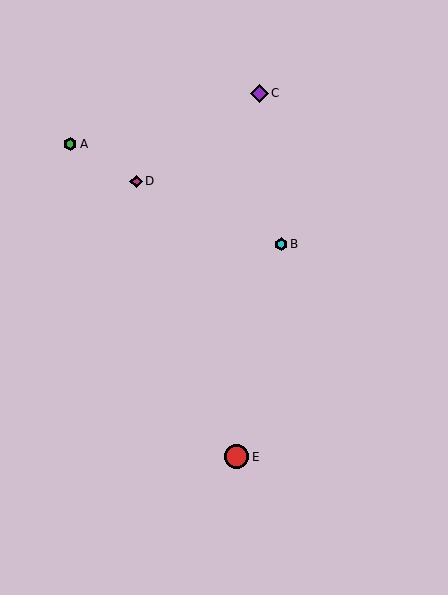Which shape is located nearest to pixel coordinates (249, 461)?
The red circle (labeled E) at (237, 457) is nearest to that location.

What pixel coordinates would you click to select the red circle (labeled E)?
Click at (237, 457) to select the red circle E.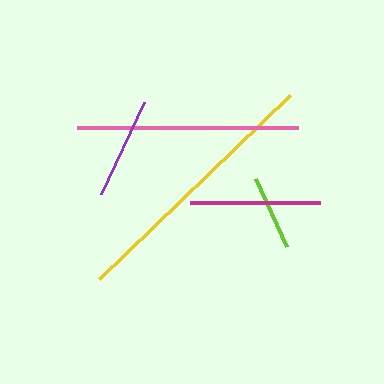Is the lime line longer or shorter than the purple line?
The purple line is longer than the lime line.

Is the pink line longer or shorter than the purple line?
The pink line is longer than the purple line.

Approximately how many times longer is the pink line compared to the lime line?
The pink line is approximately 2.9 times the length of the lime line.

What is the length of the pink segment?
The pink segment is approximately 221 pixels long.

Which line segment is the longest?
The yellow line is the longest at approximately 265 pixels.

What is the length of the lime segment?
The lime segment is approximately 75 pixels long.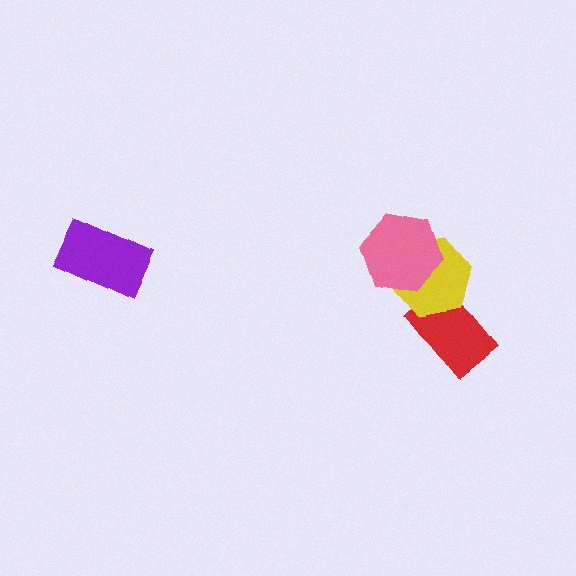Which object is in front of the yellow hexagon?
The pink hexagon is in front of the yellow hexagon.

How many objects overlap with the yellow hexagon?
2 objects overlap with the yellow hexagon.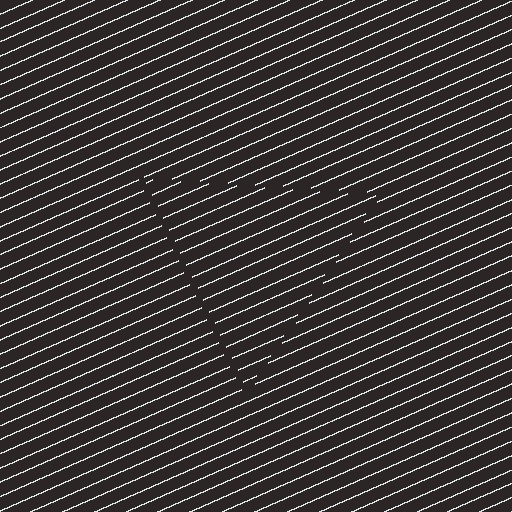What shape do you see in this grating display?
An illusory triangle. The interior of the shape contains the same grating, shifted by half a period — the contour is defined by the phase discontinuity where line-ends from the inner and outer gratings abut.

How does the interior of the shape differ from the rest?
The interior of the shape contains the same grating, shifted by half a period — the contour is defined by the phase discontinuity where line-ends from the inner and outer gratings abut.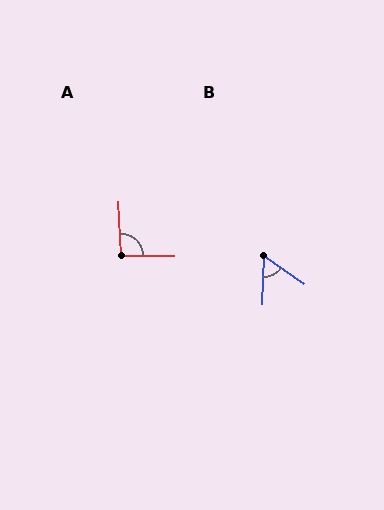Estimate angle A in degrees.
Approximately 94 degrees.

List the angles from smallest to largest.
B (56°), A (94°).